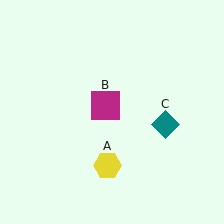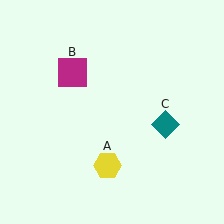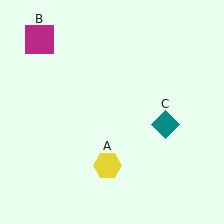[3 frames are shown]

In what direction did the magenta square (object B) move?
The magenta square (object B) moved up and to the left.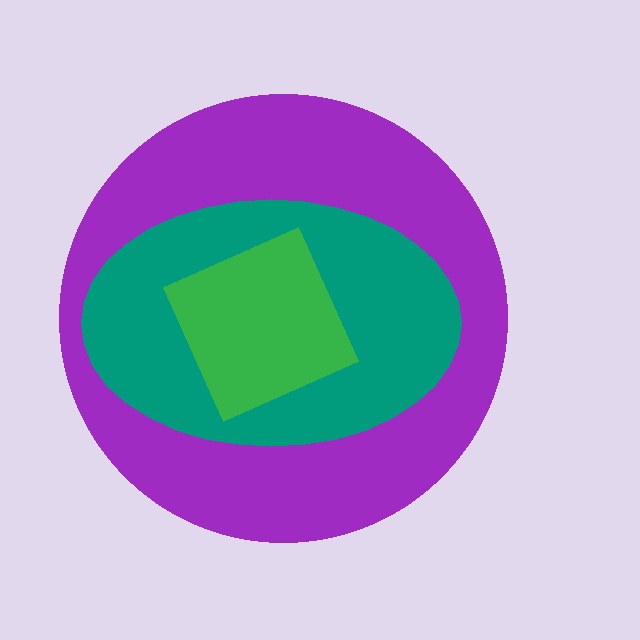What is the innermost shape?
The green square.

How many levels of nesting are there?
3.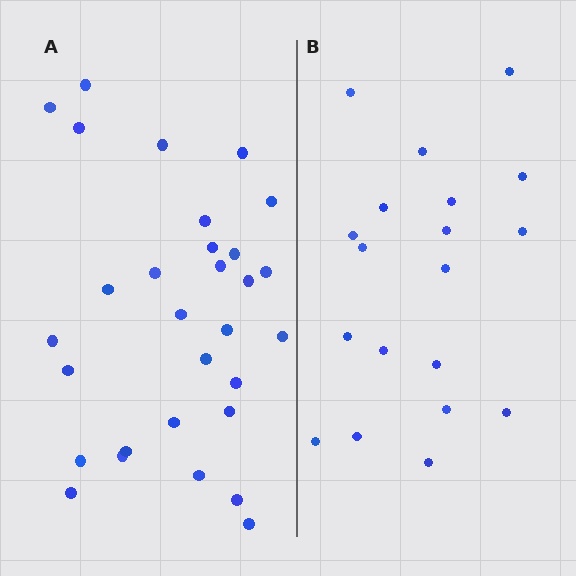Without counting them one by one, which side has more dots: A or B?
Region A (the left region) has more dots.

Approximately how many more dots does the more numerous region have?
Region A has roughly 12 or so more dots than region B.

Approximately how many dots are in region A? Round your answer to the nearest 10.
About 30 dots.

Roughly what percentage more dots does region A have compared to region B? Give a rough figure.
About 60% more.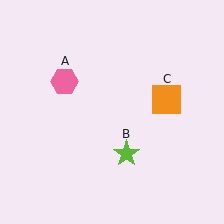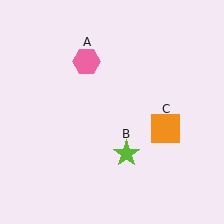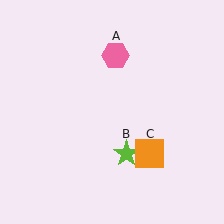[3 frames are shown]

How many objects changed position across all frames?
2 objects changed position: pink hexagon (object A), orange square (object C).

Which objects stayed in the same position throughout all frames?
Lime star (object B) remained stationary.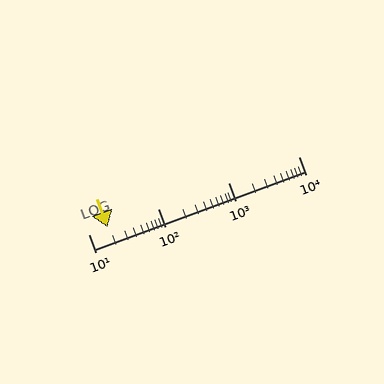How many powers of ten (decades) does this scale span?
The scale spans 3 decades, from 10 to 10000.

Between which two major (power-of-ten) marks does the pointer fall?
The pointer is between 10 and 100.